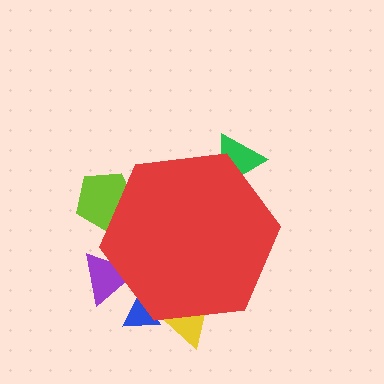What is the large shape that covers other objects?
A red hexagon.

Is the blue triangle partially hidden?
Yes, the blue triangle is partially hidden behind the red hexagon.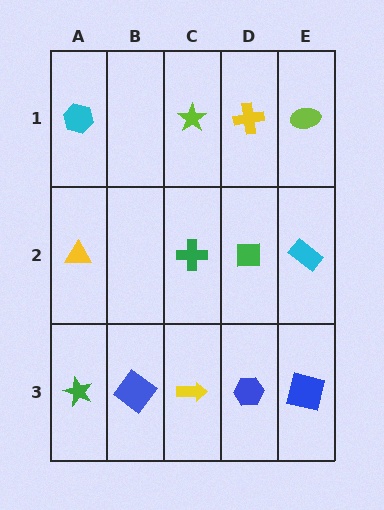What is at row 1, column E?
A lime ellipse.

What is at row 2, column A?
A yellow triangle.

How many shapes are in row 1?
4 shapes.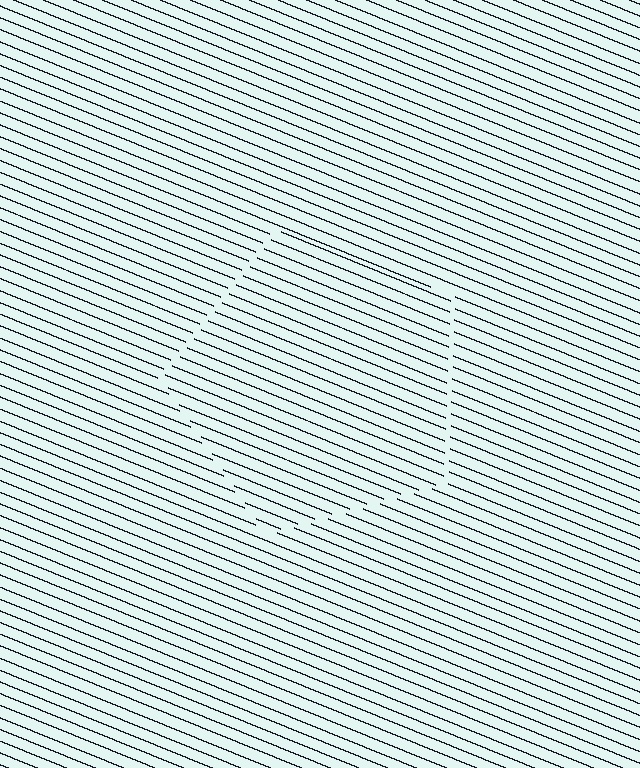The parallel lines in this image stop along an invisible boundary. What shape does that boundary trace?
An illusory pentagon. The interior of the shape contains the same grating, shifted by half a period — the contour is defined by the phase discontinuity where line-ends from the inner and outer gratings abut.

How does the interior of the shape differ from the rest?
The interior of the shape contains the same grating, shifted by half a period — the contour is defined by the phase discontinuity where line-ends from the inner and outer gratings abut.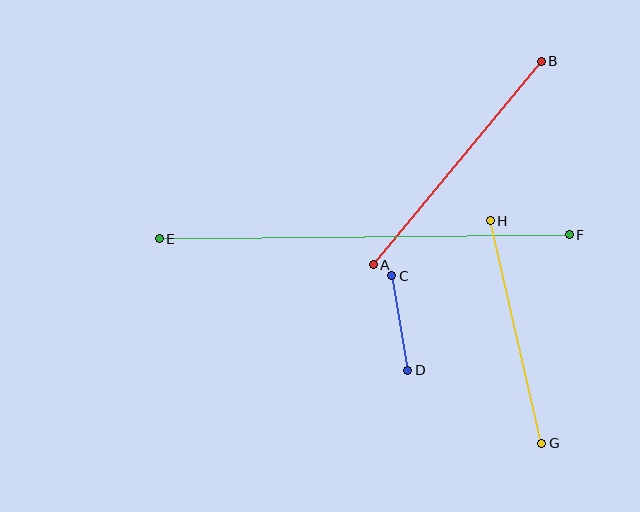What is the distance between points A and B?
The distance is approximately 264 pixels.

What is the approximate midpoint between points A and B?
The midpoint is at approximately (457, 163) pixels.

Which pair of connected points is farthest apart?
Points E and F are farthest apart.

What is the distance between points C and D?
The distance is approximately 96 pixels.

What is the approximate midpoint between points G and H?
The midpoint is at approximately (516, 332) pixels.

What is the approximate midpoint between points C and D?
The midpoint is at approximately (400, 323) pixels.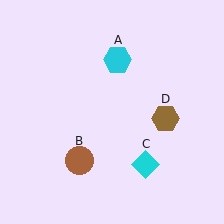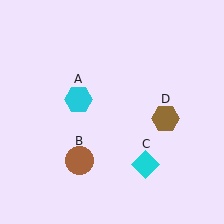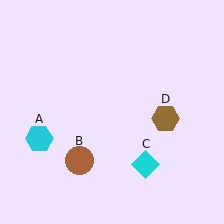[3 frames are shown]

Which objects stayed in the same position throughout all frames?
Brown circle (object B) and cyan diamond (object C) and brown hexagon (object D) remained stationary.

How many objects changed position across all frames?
1 object changed position: cyan hexagon (object A).